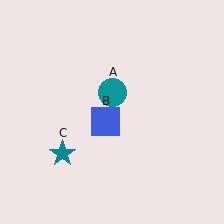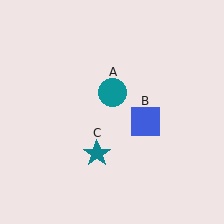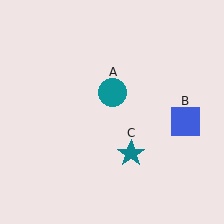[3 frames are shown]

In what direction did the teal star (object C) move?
The teal star (object C) moved right.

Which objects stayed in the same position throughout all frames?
Teal circle (object A) remained stationary.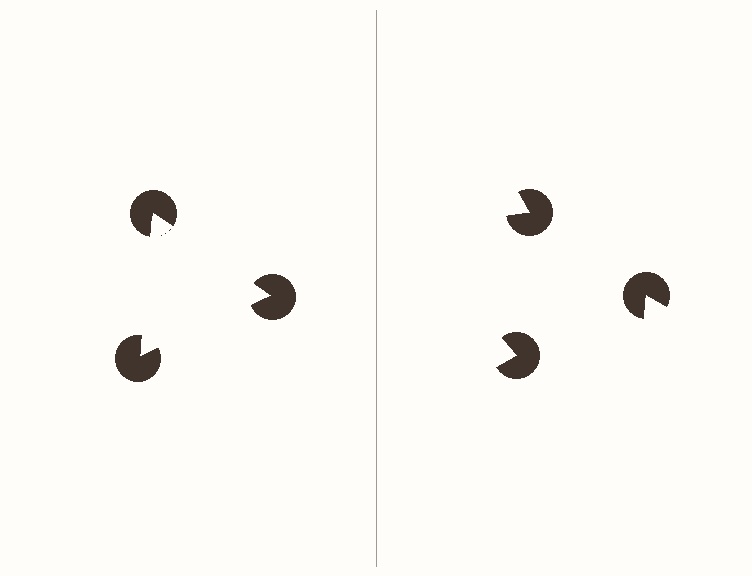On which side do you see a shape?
An illusory triangle appears on the left side. On the right side the wedge cuts are rotated, so no coherent shape forms.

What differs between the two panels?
The pac-man discs are positioned identically on both sides; only the wedge orientations differ. On the left they align to a triangle; on the right they are misaligned.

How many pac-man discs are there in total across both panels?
6 — 3 on each side.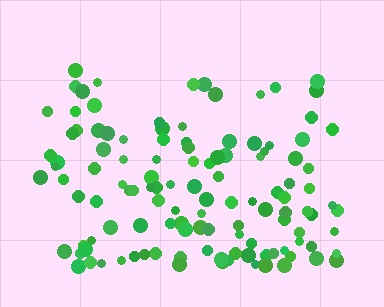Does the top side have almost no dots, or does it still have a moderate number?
Still a moderate number, just noticeably fewer than the bottom.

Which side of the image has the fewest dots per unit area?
The top.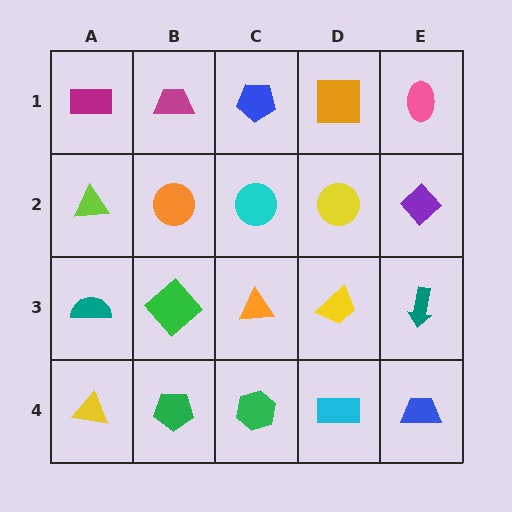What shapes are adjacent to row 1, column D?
A yellow circle (row 2, column D), a blue pentagon (row 1, column C), a pink ellipse (row 1, column E).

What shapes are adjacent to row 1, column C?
A cyan circle (row 2, column C), a magenta trapezoid (row 1, column B), an orange square (row 1, column D).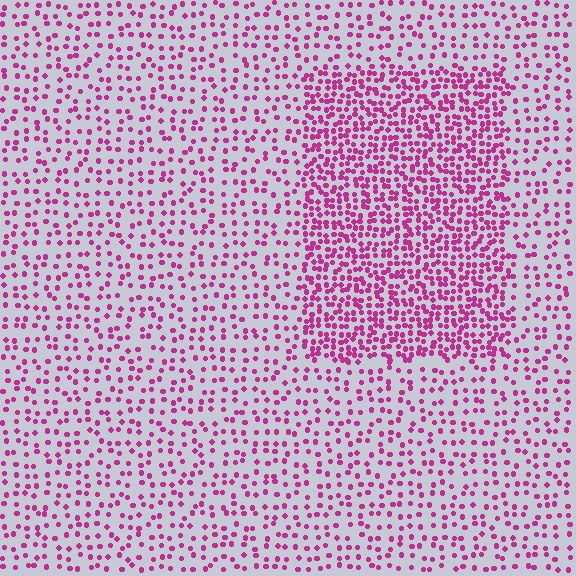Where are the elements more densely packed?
The elements are more densely packed inside the rectangle boundary.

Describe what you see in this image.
The image contains small magenta elements arranged at two different densities. A rectangle-shaped region is visible where the elements are more densely packed than the surrounding area.